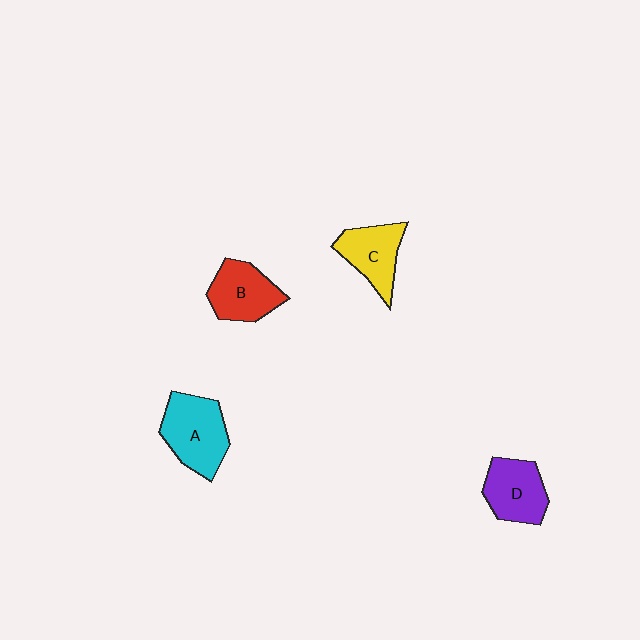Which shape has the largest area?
Shape A (cyan).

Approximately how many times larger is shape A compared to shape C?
Approximately 1.3 times.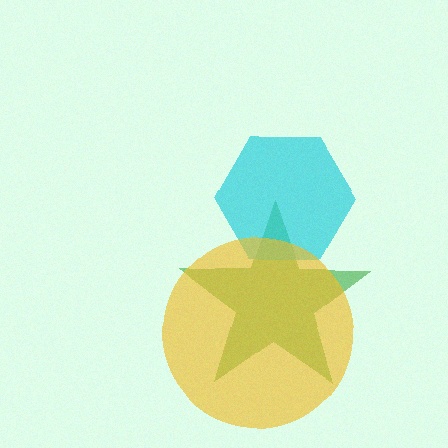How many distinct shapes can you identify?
There are 3 distinct shapes: a green star, a cyan hexagon, a yellow circle.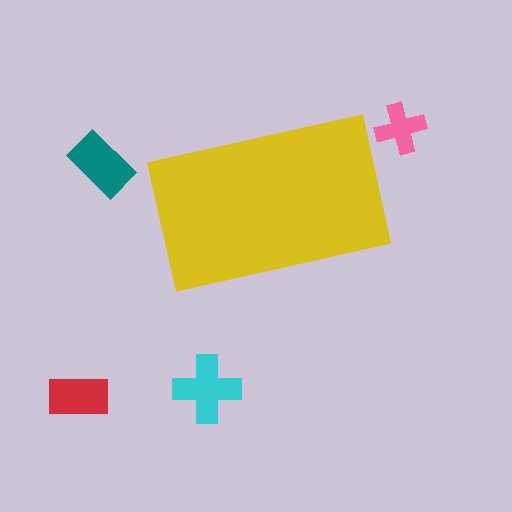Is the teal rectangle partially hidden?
No, the teal rectangle is fully visible.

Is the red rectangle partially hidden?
No, the red rectangle is fully visible.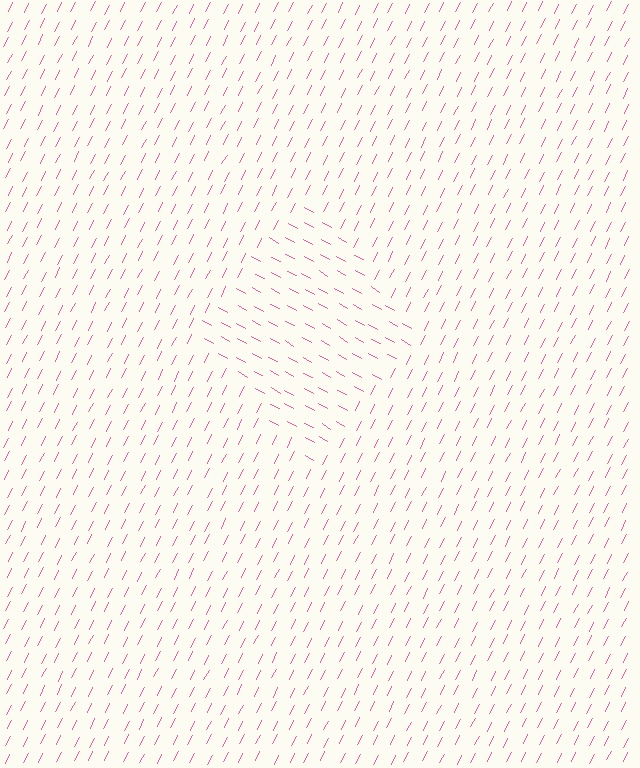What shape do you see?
I see a diamond.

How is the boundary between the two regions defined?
The boundary is defined purely by a change in line orientation (approximately 88 degrees difference). All lines are the same color and thickness.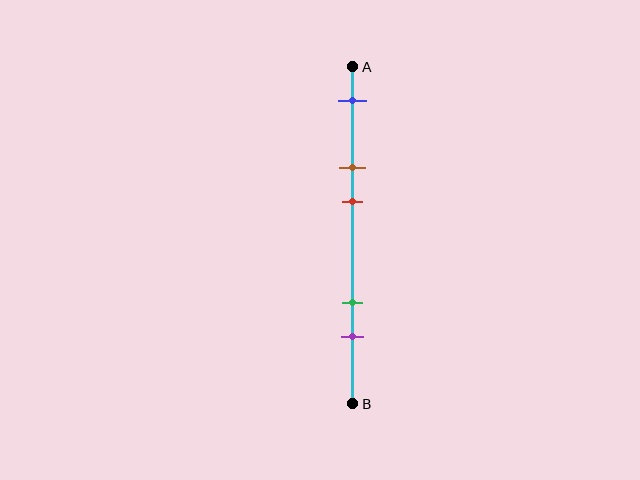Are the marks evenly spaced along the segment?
No, the marks are not evenly spaced.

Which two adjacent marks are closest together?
The brown and red marks are the closest adjacent pair.